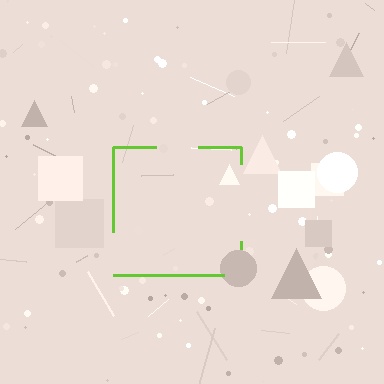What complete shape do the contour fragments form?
The contour fragments form a square.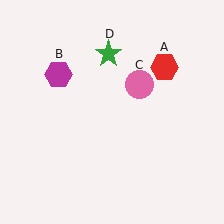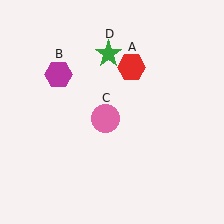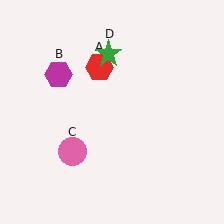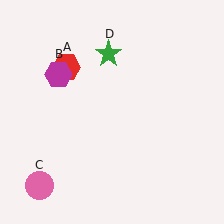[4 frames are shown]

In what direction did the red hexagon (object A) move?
The red hexagon (object A) moved left.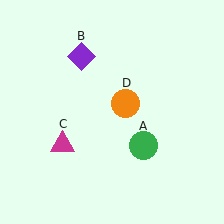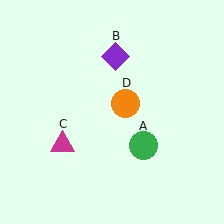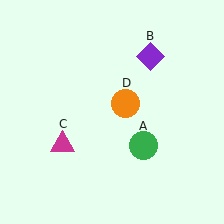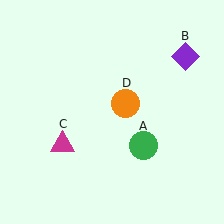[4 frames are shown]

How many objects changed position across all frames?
1 object changed position: purple diamond (object B).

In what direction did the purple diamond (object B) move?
The purple diamond (object B) moved right.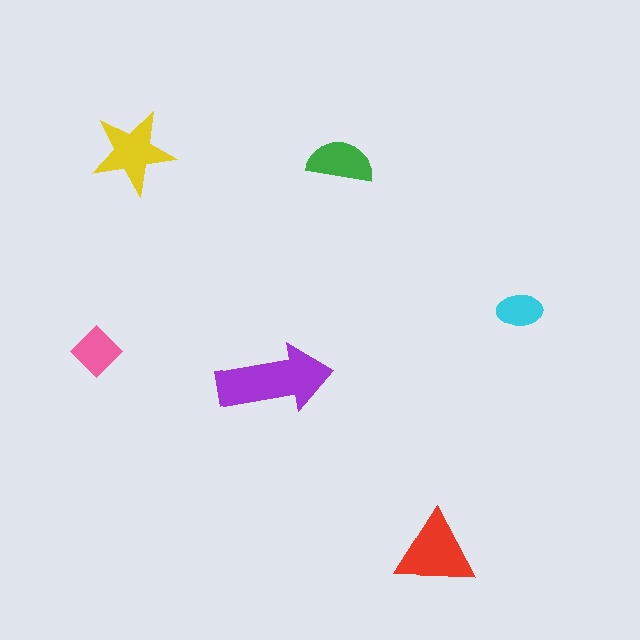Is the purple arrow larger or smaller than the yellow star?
Larger.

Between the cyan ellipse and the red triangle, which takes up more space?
The red triangle.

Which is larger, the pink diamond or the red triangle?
The red triangle.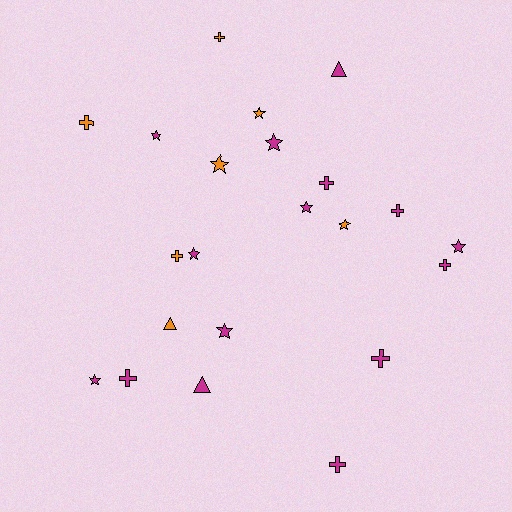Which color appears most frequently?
Magenta, with 15 objects.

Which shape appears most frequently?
Star, with 10 objects.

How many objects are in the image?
There are 22 objects.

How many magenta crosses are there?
There are 6 magenta crosses.